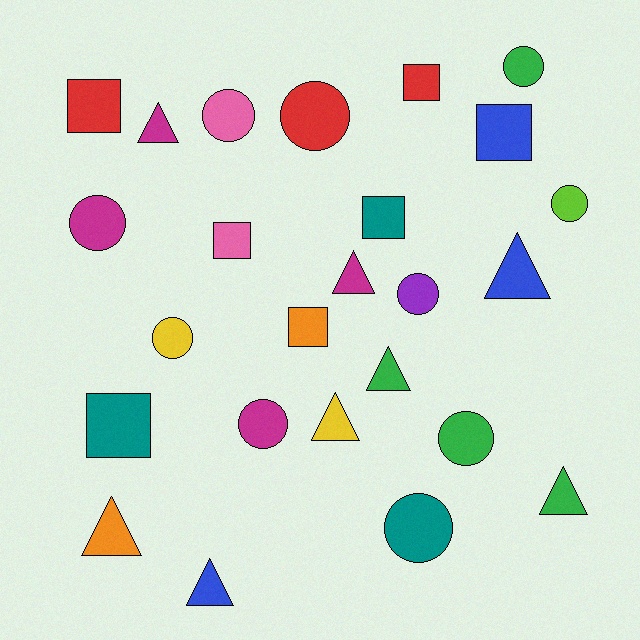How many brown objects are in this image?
There are no brown objects.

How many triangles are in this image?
There are 8 triangles.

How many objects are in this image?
There are 25 objects.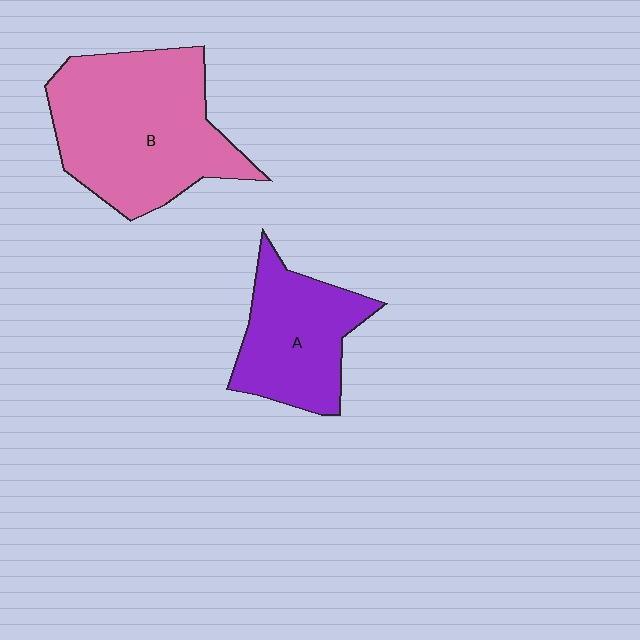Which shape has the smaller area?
Shape A (purple).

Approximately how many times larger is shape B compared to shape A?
Approximately 1.6 times.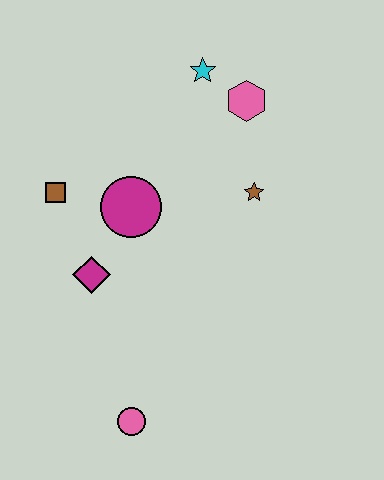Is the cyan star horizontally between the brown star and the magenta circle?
Yes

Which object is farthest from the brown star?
The pink circle is farthest from the brown star.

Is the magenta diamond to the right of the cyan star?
No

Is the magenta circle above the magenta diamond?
Yes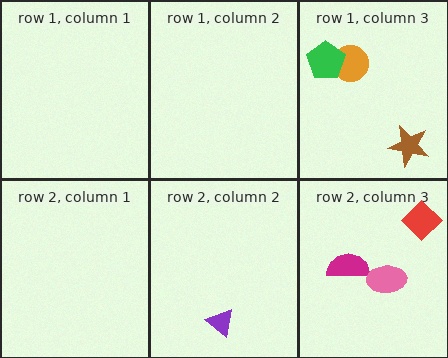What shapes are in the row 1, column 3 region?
The orange circle, the brown star, the green pentagon.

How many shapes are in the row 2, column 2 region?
1.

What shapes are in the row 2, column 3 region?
The red diamond, the magenta semicircle, the pink ellipse.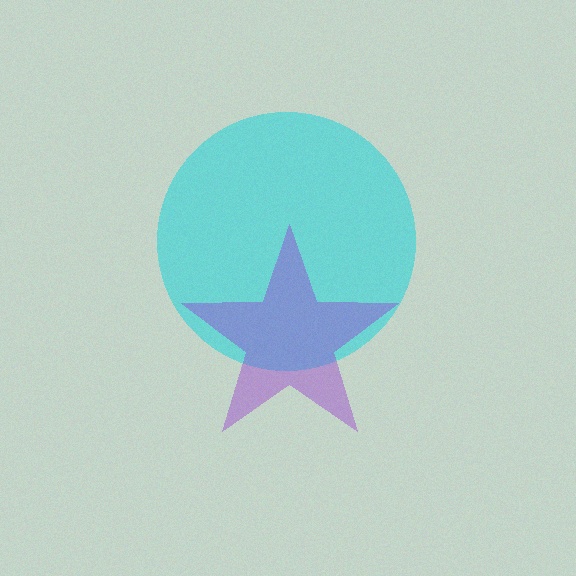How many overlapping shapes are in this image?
There are 2 overlapping shapes in the image.